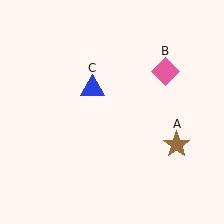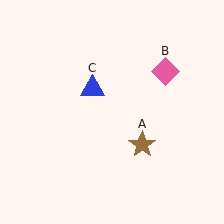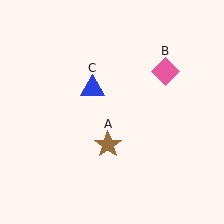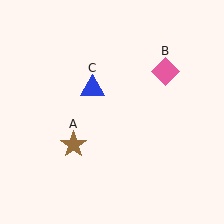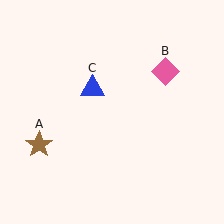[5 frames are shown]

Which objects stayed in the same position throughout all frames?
Pink diamond (object B) and blue triangle (object C) remained stationary.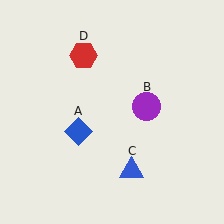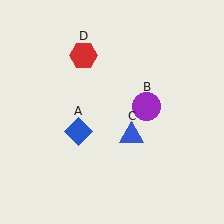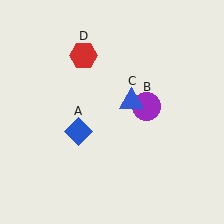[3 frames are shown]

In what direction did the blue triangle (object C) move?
The blue triangle (object C) moved up.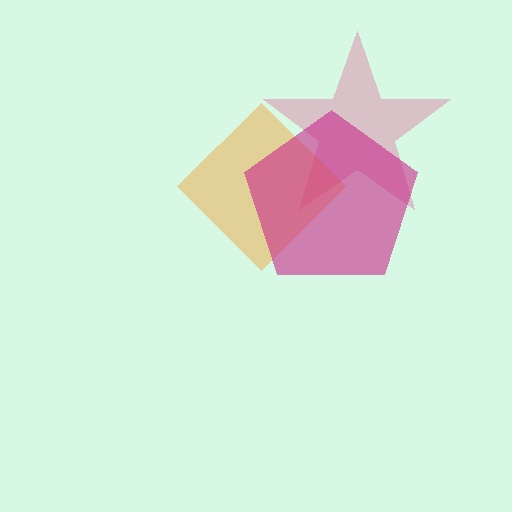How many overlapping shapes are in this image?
There are 3 overlapping shapes in the image.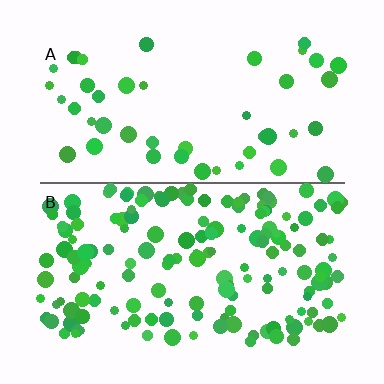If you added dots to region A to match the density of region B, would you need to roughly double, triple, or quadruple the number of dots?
Approximately triple.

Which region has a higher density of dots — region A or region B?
B (the bottom).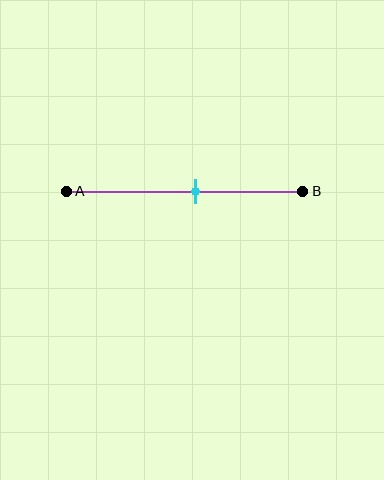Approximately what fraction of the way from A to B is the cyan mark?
The cyan mark is approximately 55% of the way from A to B.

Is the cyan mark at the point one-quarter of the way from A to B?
No, the mark is at about 55% from A, not at the 25% one-quarter point.